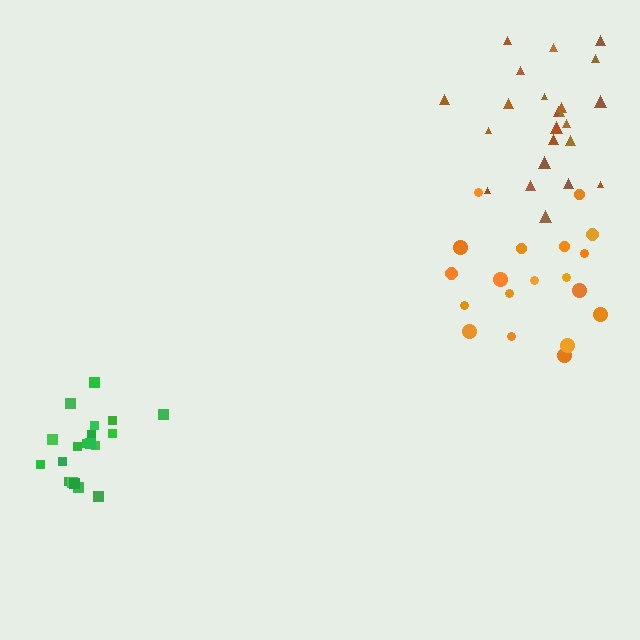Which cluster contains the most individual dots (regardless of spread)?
Brown (23).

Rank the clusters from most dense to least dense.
green, brown, orange.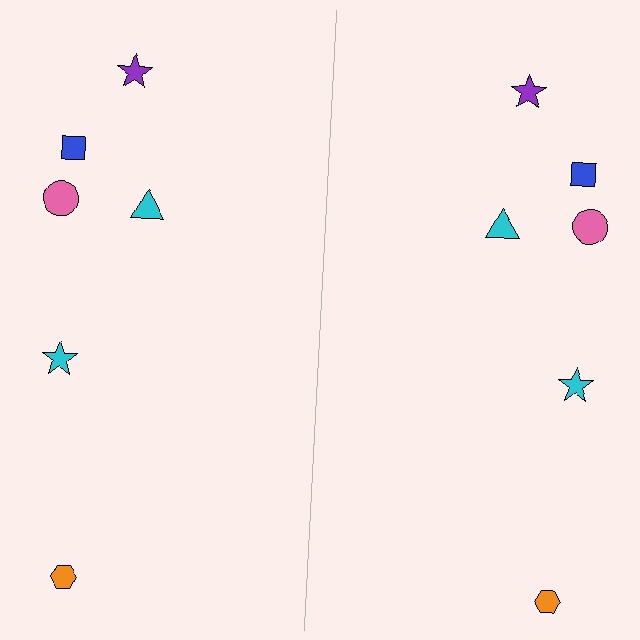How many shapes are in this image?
There are 12 shapes in this image.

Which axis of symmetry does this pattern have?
The pattern has a vertical axis of symmetry running through the center of the image.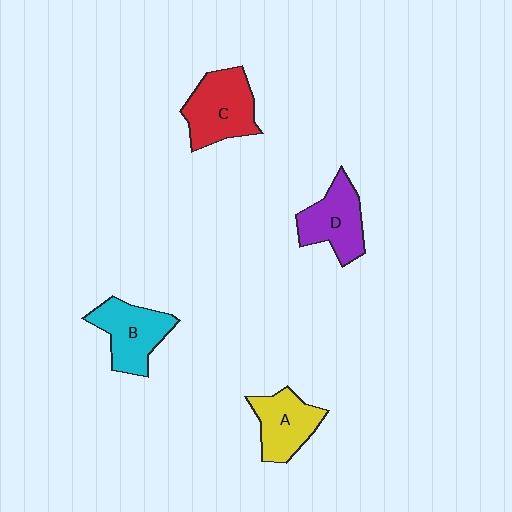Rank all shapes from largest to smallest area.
From largest to smallest: C (red), B (cyan), D (purple), A (yellow).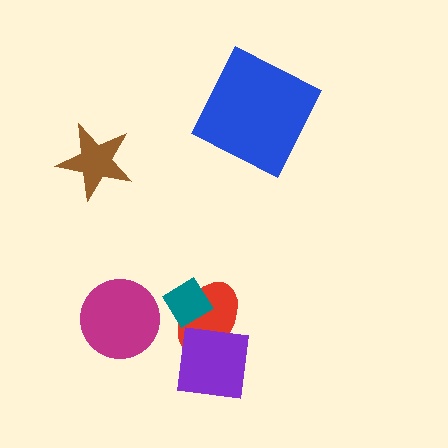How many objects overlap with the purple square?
1 object overlaps with the purple square.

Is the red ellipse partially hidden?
Yes, it is partially covered by another shape.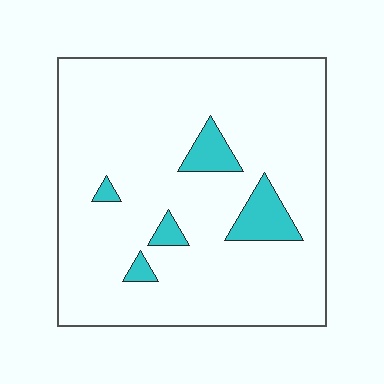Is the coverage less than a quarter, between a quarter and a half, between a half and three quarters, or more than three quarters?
Less than a quarter.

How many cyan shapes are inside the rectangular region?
5.